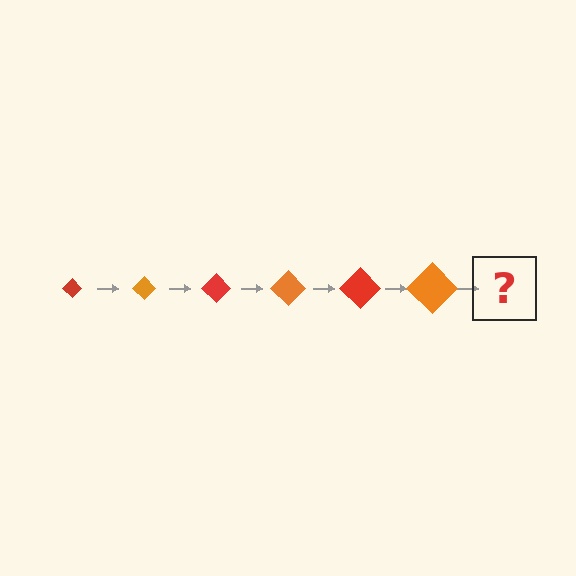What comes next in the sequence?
The next element should be a red diamond, larger than the previous one.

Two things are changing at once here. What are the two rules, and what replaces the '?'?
The two rules are that the diamond grows larger each step and the color cycles through red and orange. The '?' should be a red diamond, larger than the previous one.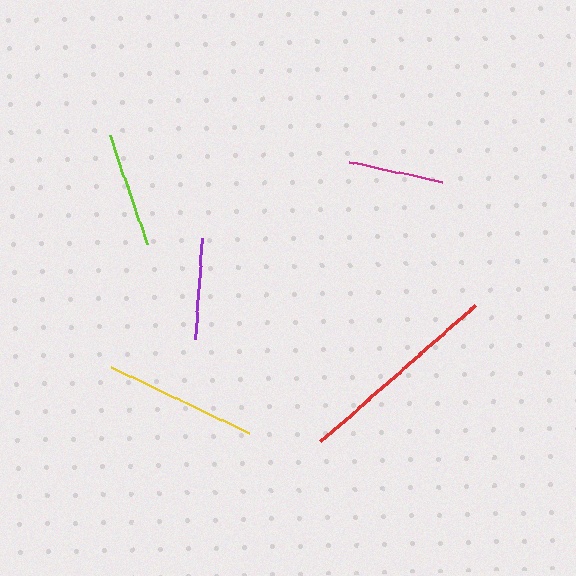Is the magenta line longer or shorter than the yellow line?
The yellow line is longer than the magenta line.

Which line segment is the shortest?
The magenta line is the shortest at approximately 95 pixels.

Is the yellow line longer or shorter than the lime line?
The yellow line is longer than the lime line.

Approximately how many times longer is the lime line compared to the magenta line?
The lime line is approximately 1.2 times the length of the magenta line.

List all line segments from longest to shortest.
From longest to shortest: red, yellow, lime, purple, magenta.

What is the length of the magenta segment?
The magenta segment is approximately 95 pixels long.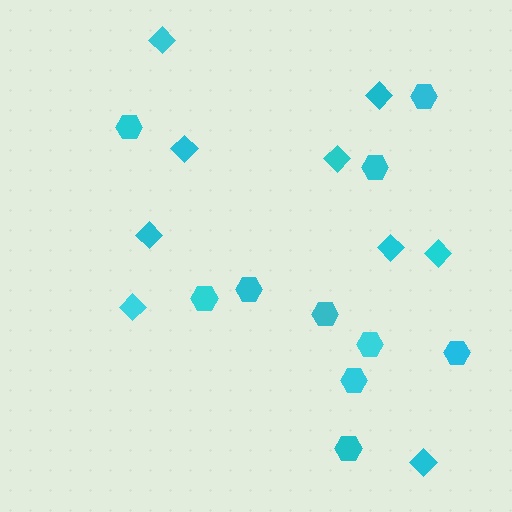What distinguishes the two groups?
There are 2 groups: one group of diamonds (9) and one group of hexagons (10).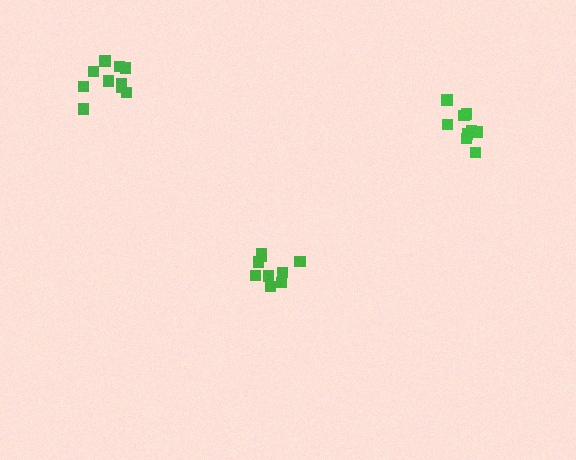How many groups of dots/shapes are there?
There are 3 groups.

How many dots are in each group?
Group 1: 10 dots, Group 2: 9 dots, Group 3: 9 dots (28 total).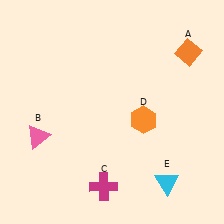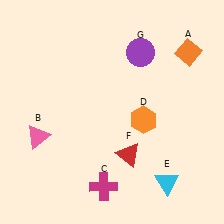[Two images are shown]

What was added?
A red triangle (F), a purple circle (G) were added in Image 2.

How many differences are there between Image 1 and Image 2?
There are 2 differences between the two images.